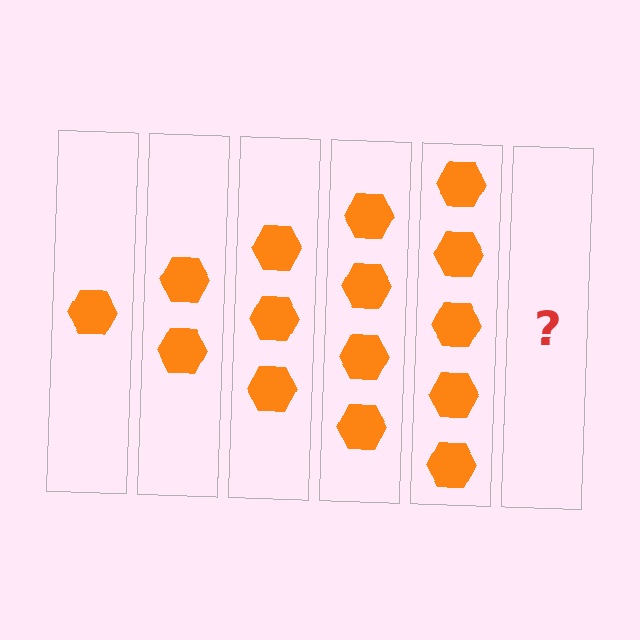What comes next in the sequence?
The next element should be 6 hexagons.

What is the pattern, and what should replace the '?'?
The pattern is that each step adds one more hexagon. The '?' should be 6 hexagons.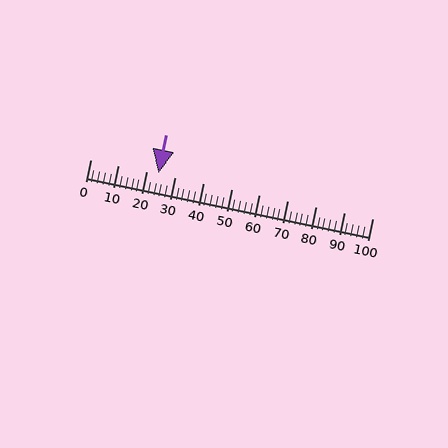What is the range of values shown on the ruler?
The ruler shows values from 0 to 100.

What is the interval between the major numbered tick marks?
The major tick marks are spaced 10 units apart.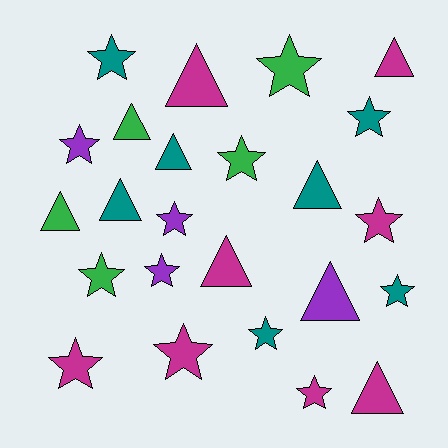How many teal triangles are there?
There are 3 teal triangles.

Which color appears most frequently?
Magenta, with 8 objects.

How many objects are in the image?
There are 24 objects.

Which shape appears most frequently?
Star, with 14 objects.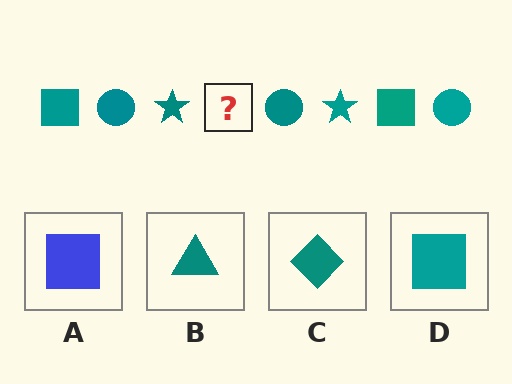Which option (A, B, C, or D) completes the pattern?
D.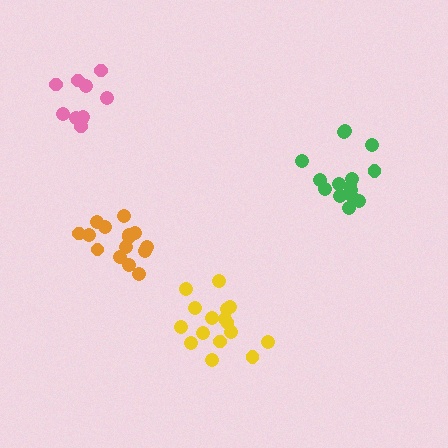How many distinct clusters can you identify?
There are 4 distinct clusters.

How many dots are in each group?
Group 1: 16 dots, Group 2: 10 dots, Group 3: 15 dots, Group 4: 15 dots (56 total).